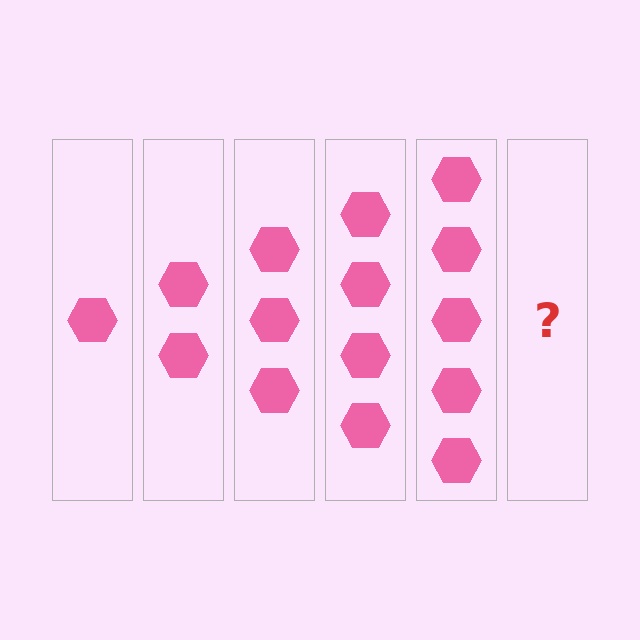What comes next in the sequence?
The next element should be 6 hexagons.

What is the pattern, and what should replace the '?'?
The pattern is that each step adds one more hexagon. The '?' should be 6 hexagons.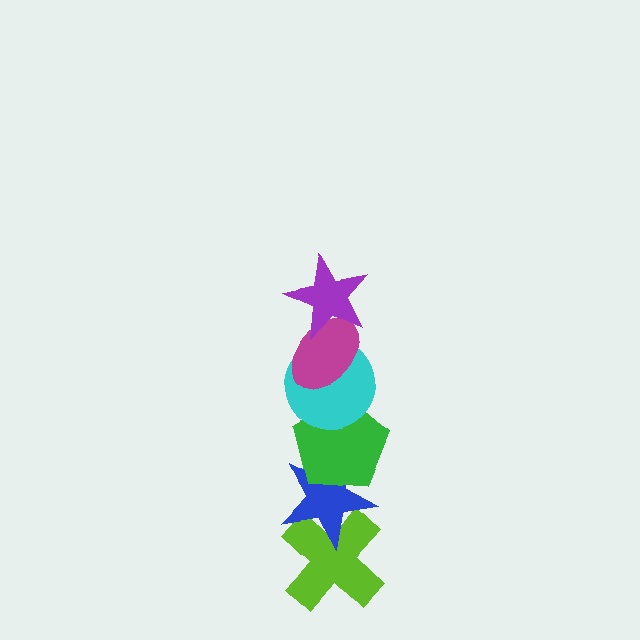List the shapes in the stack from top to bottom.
From top to bottom: the purple star, the magenta ellipse, the cyan circle, the green pentagon, the blue star, the lime cross.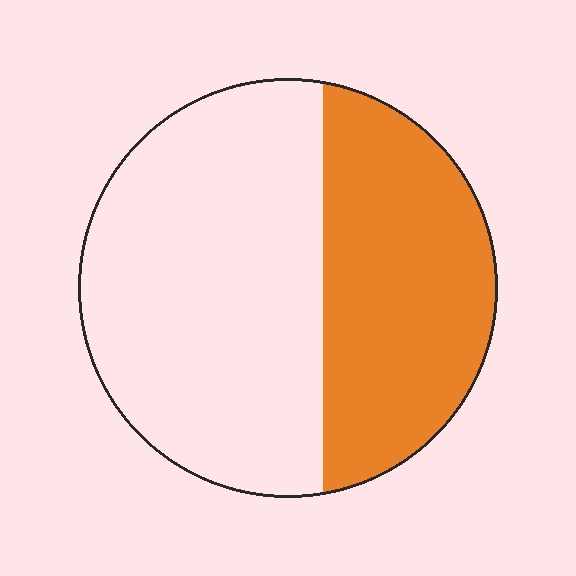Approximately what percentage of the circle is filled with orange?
Approximately 40%.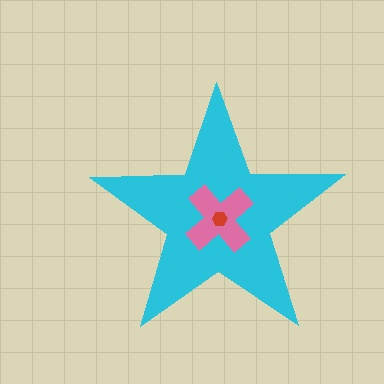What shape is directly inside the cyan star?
The pink cross.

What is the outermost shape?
The cyan star.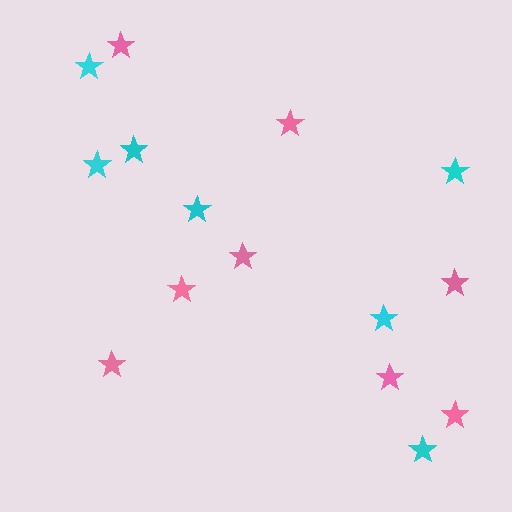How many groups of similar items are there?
There are 2 groups: one group of pink stars (8) and one group of cyan stars (7).